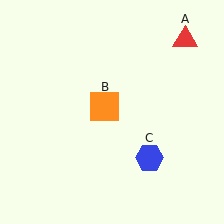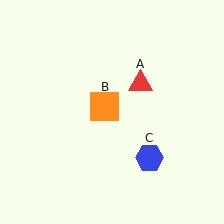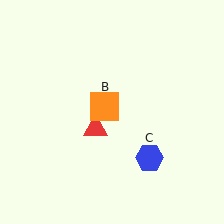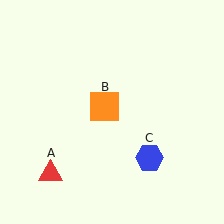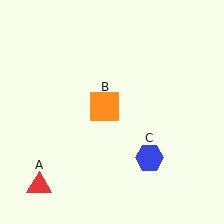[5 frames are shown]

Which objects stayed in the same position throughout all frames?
Orange square (object B) and blue hexagon (object C) remained stationary.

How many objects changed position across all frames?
1 object changed position: red triangle (object A).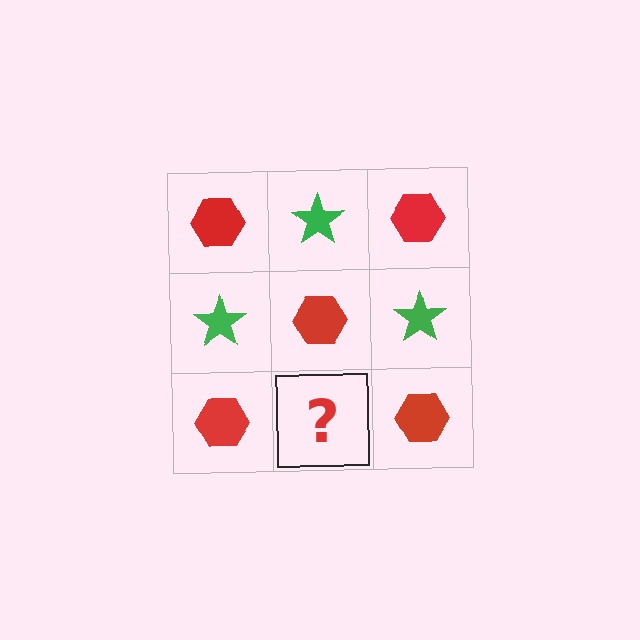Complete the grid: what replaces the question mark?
The question mark should be replaced with a green star.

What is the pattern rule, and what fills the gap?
The rule is that it alternates red hexagon and green star in a checkerboard pattern. The gap should be filled with a green star.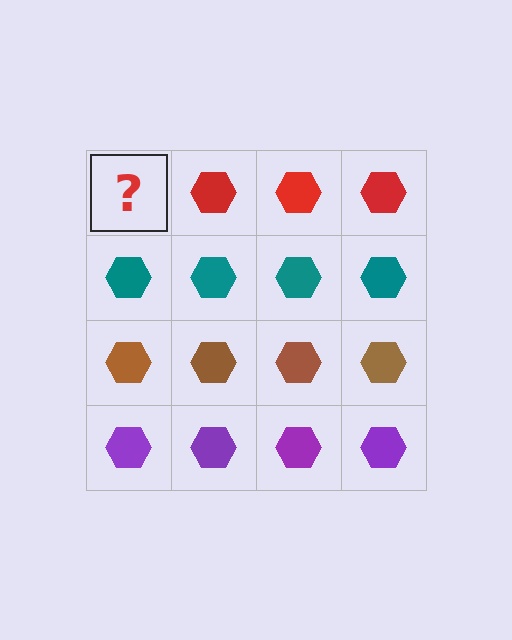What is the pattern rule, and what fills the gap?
The rule is that each row has a consistent color. The gap should be filled with a red hexagon.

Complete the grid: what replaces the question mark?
The question mark should be replaced with a red hexagon.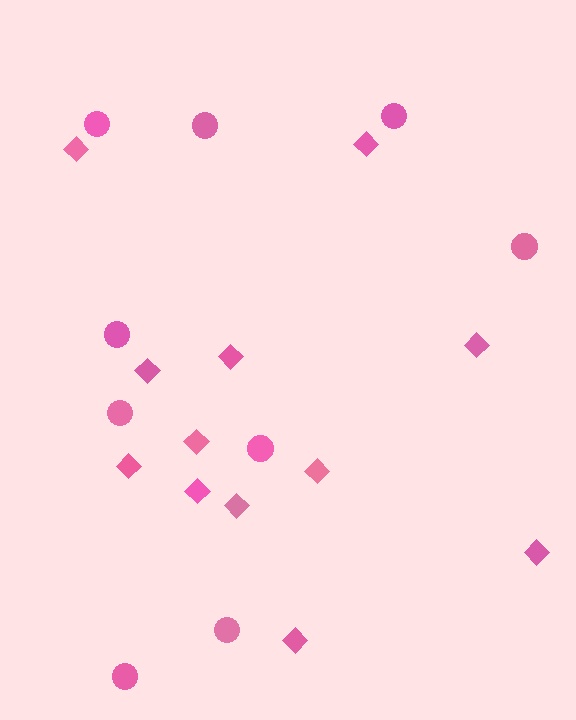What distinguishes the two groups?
There are 2 groups: one group of diamonds (12) and one group of circles (9).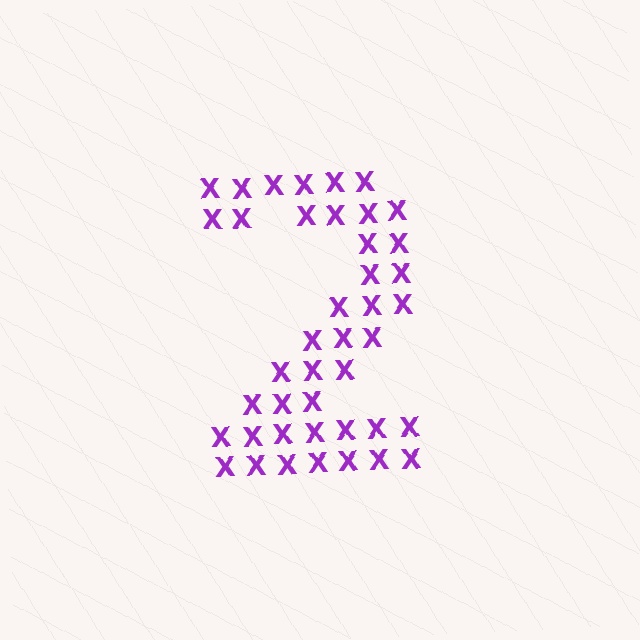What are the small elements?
The small elements are letter X's.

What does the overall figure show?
The overall figure shows the digit 2.